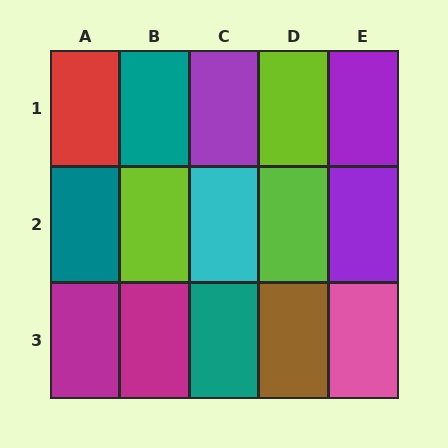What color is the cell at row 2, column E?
Purple.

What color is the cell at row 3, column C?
Teal.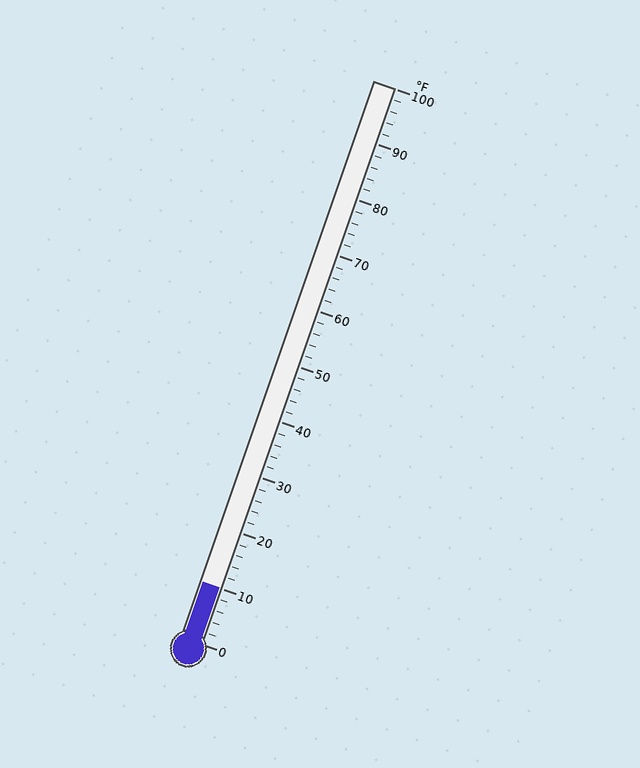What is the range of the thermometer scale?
The thermometer scale ranges from 0°F to 100°F.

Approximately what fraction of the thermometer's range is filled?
The thermometer is filled to approximately 10% of its range.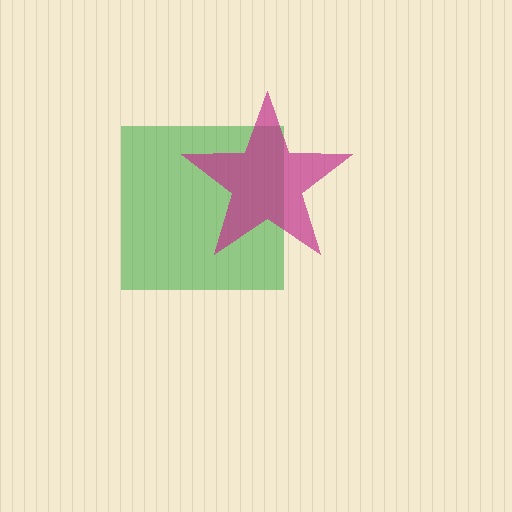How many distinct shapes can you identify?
There are 2 distinct shapes: a green square, a magenta star.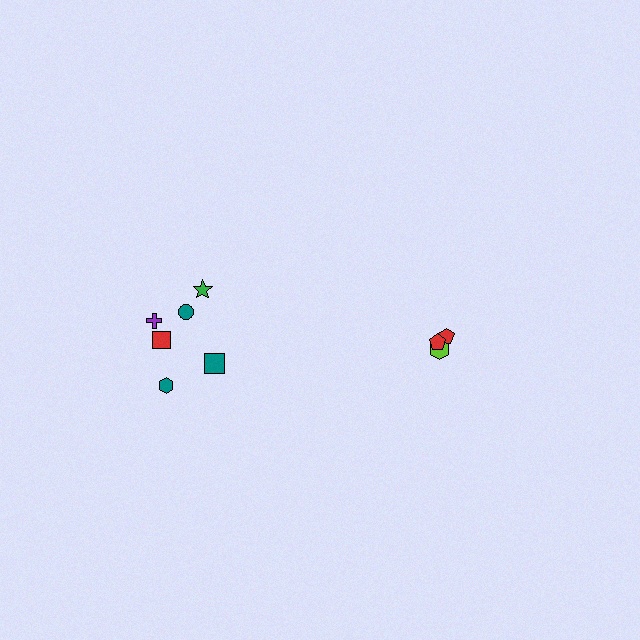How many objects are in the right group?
There are 3 objects.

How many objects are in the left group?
There are 6 objects.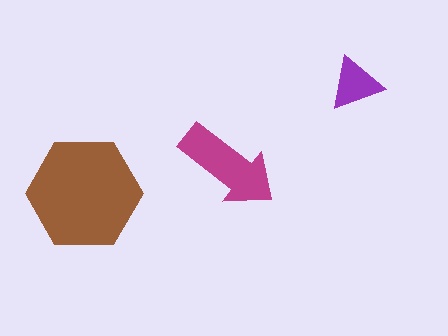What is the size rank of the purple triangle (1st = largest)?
3rd.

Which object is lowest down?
The brown hexagon is bottommost.